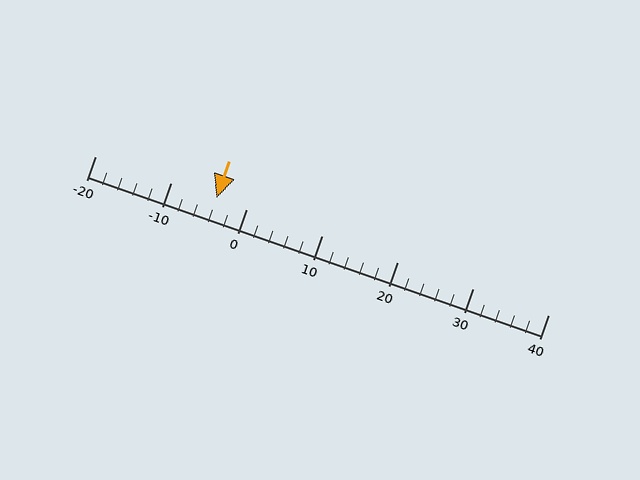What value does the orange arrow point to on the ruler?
The orange arrow points to approximately -4.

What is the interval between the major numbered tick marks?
The major tick marks are spaced 10 units apart.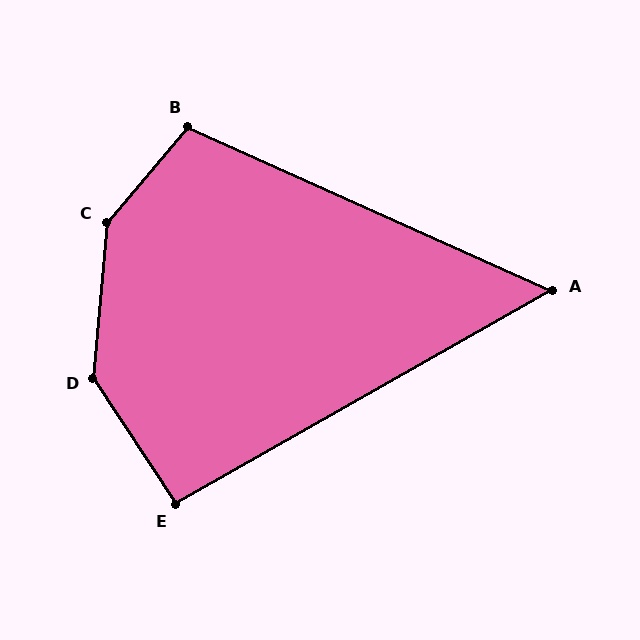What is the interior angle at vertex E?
Approximately 94 degrees (approximately right).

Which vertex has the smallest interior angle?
A, at approximately 54 degrees.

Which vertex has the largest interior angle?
C, at approximately 145 degrees.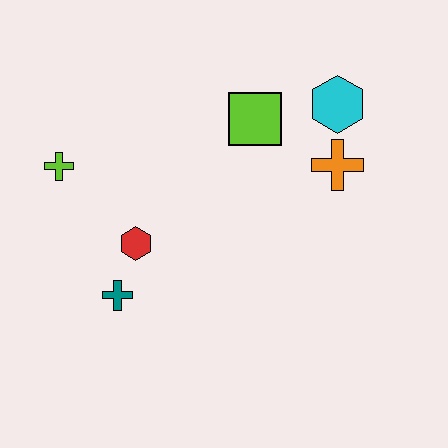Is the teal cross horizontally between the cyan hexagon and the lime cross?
Yes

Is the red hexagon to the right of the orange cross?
No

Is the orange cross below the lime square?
Yes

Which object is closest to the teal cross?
The red hexagon is closest to the teal cross.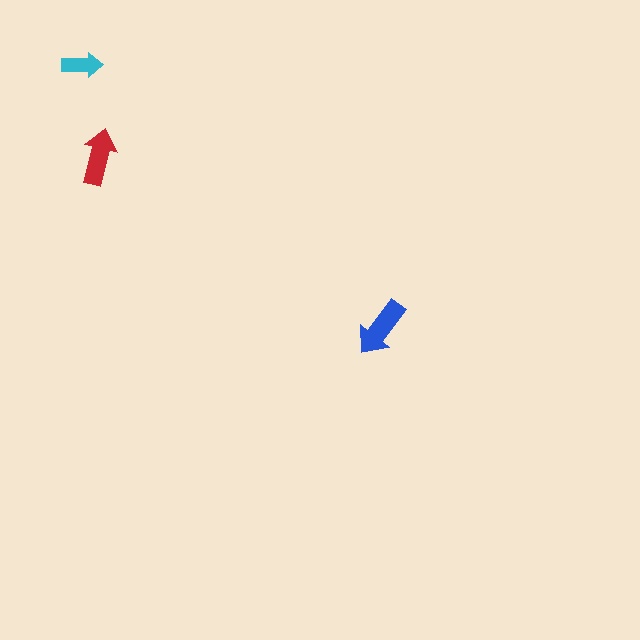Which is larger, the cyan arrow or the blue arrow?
The blue one.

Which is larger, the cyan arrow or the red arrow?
The red one.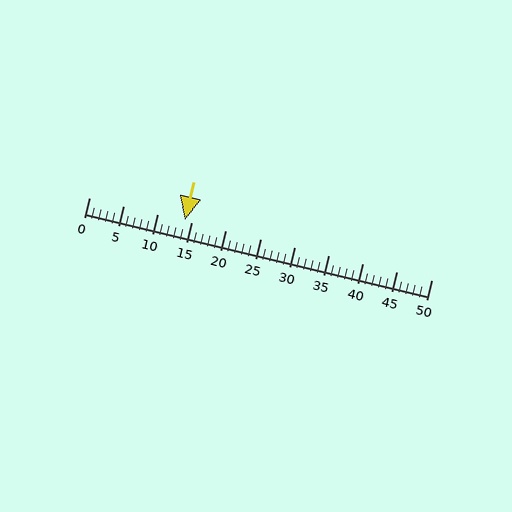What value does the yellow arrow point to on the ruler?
The yellow arrow points to approximately 14.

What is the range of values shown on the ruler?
The ruler shows values from 0 to 50.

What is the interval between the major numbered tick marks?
The major tick marks are spaced 5 units apart.